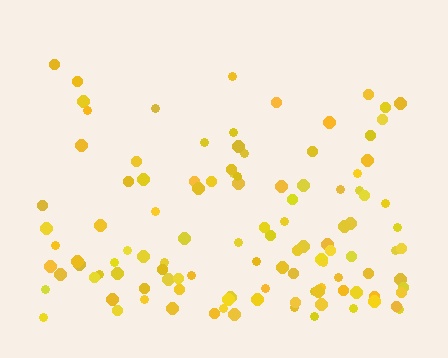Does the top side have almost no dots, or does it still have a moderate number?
Still a moderate number, just noticeably fewer than the bottom.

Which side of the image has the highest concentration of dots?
The bottom.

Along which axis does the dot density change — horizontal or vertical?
Vertical.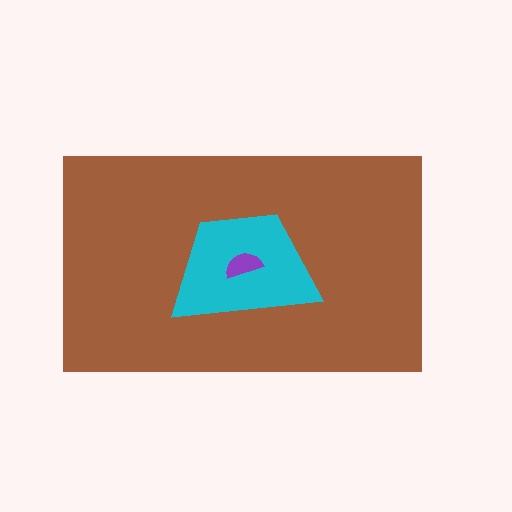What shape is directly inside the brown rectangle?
The cyan trapezoid.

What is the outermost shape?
The brown rectangle.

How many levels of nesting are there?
3.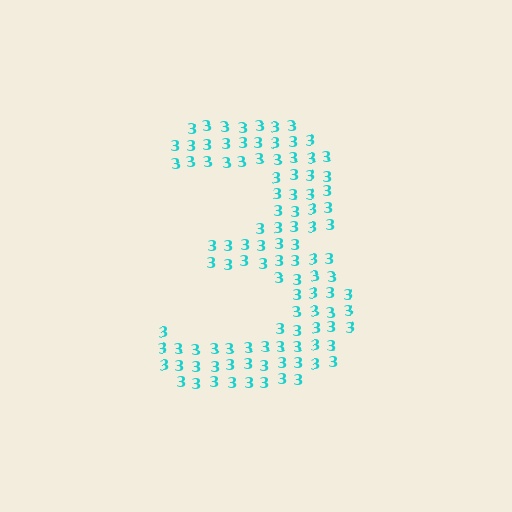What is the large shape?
The large shape is the digit 3.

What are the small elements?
The small elements are digit 3's.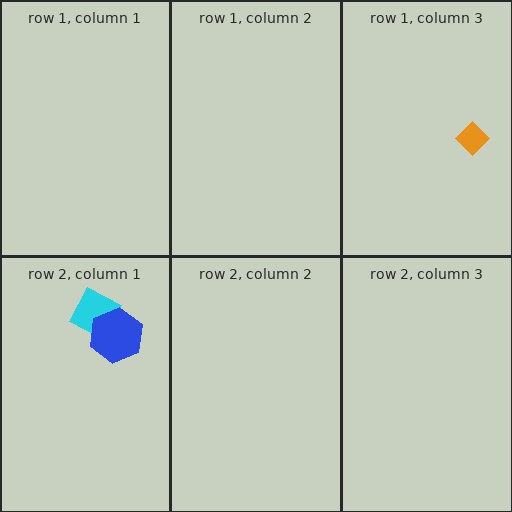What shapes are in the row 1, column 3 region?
The orange diamond.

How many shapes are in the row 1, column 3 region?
1.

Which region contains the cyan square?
The row 2, column 1 region.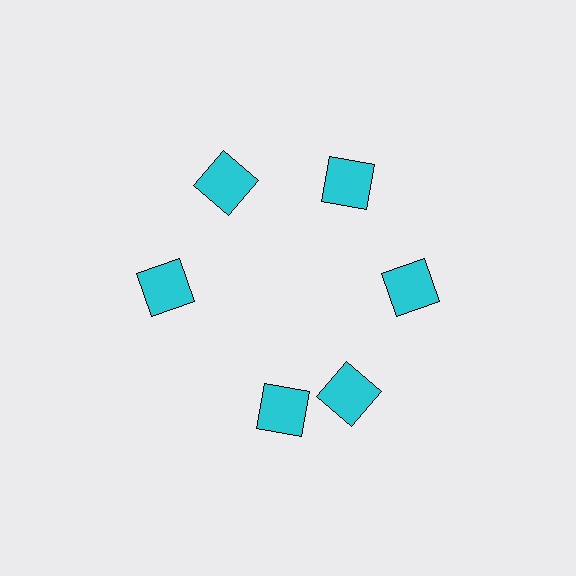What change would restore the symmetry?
The symmetry would be restored by rotating it back into even spacing with its neighbors so that all 6 squares sit at equal angles and equal distance from the center.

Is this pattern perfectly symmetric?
No. The 6 cyan squares are arranged in a ring, but one element near the 7 o'clock position is rotated out of alignment along the ring, breaking the 6-fold rotational symmetry.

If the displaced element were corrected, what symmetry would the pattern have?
It would have 6-fold rotational symmetry — the pattern would map onto itself every 60 degrees.